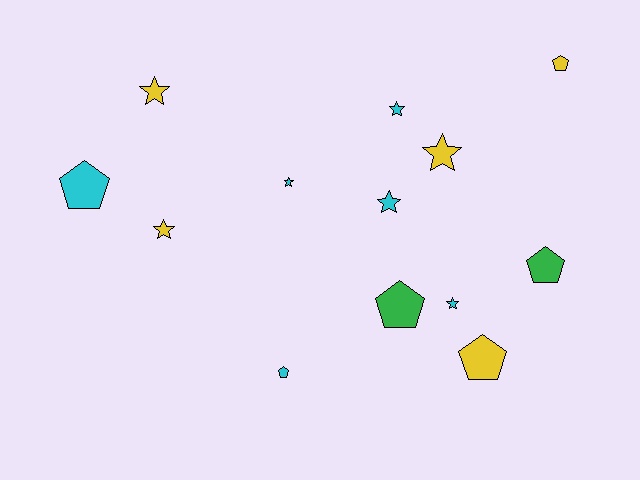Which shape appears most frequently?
Star, with 7 objects.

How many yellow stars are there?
There are 3 yellow stars.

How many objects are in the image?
There are 13 objects.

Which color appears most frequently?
Cyan, with 6 objects.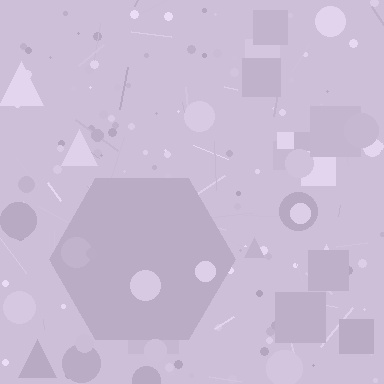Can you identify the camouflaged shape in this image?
The camouflaged shape is a hexagon.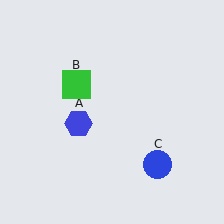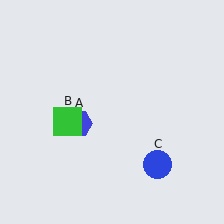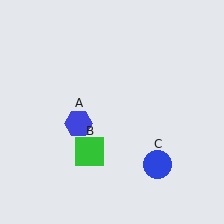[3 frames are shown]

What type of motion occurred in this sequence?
The green square (object B) rotated counterclockwise around the center of the scene.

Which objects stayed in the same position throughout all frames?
Blue hexagon (object A) and blue circle (object C) remained stationary.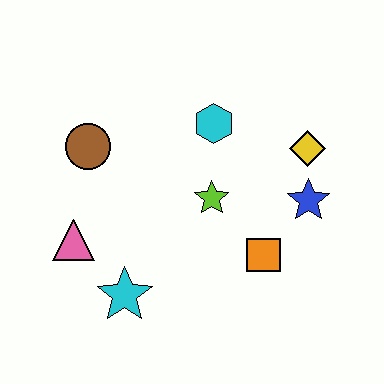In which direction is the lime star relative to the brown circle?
The lime star is to the right of the brown circle.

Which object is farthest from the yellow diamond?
The pink triangle is farthest from the yellow diamond.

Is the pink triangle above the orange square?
Yes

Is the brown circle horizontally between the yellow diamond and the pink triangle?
Yes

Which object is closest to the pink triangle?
The cyan star is closest to the pink triangle.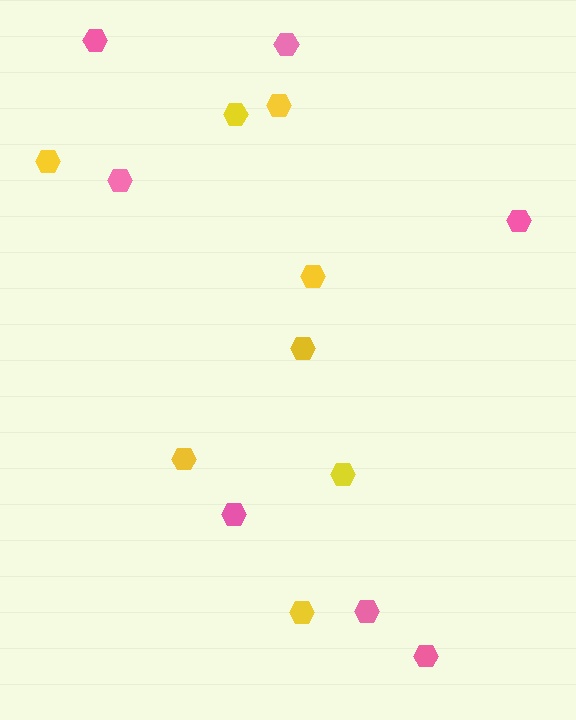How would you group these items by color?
There are 2 groups: one group of yellow hexagons (8) and one group of pink hexagons (7).